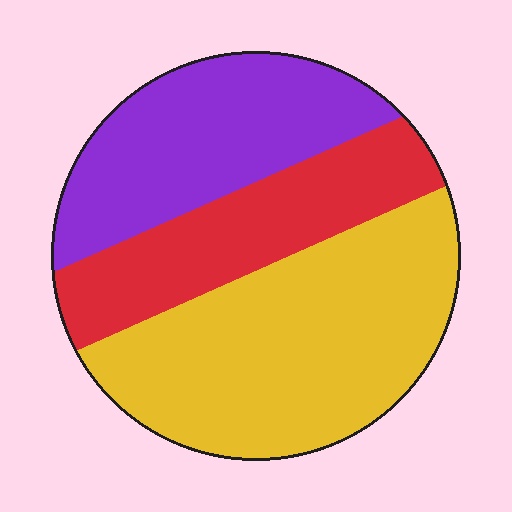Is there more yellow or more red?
Yellow.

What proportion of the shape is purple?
Purple takes up about one third (1/3) of the shape.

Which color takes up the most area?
Yellow, at roughly 45%.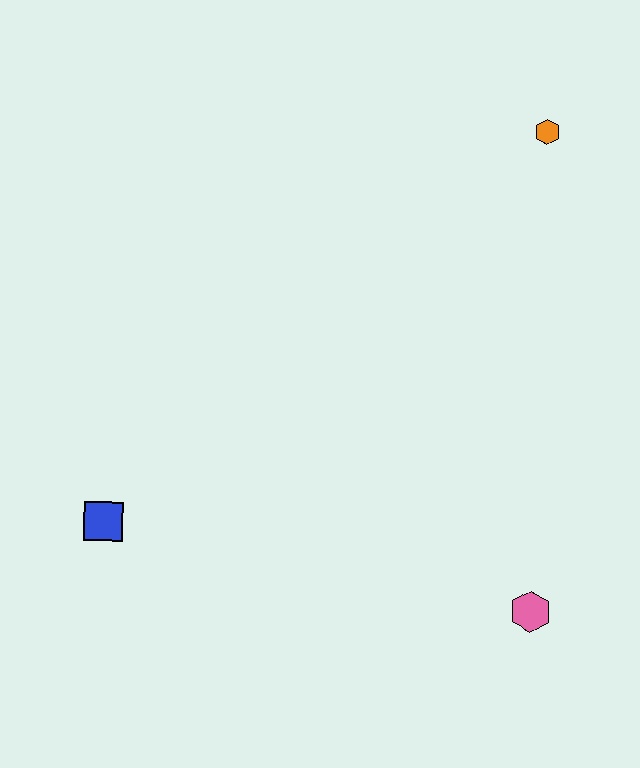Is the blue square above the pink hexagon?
Yes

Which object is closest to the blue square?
The pink hexagon is closest to the blue square.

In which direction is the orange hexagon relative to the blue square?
The orange hexagon is to the right of the blue square.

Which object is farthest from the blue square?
The orange hexagon is farthest from the blue square.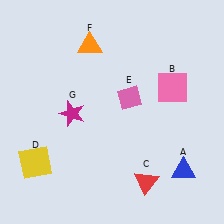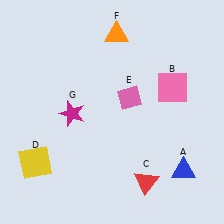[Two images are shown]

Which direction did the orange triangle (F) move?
The orange triangle (F) moved right.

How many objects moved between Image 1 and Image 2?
1 object moved between the two images.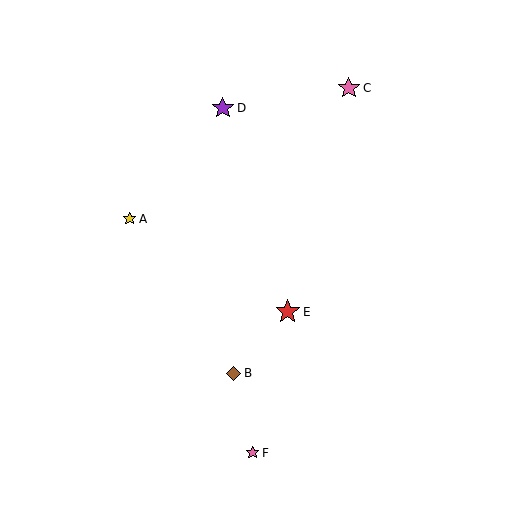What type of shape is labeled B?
Shape B is a brown diamond.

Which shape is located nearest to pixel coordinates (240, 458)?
The pink star (labeled F) at (253, 453) is nearest to that location.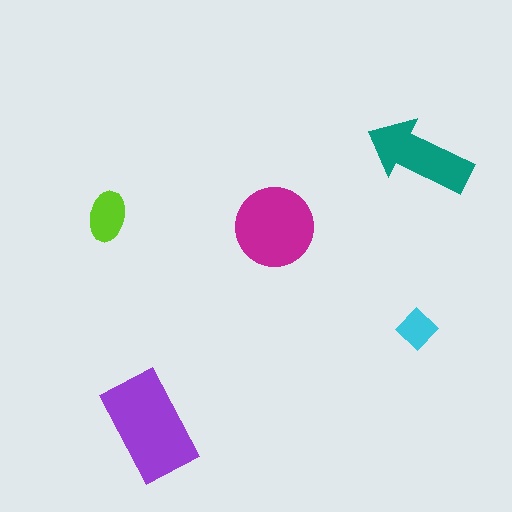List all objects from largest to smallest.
The purple rectangle, the magenta circle, the teal arrow, the lime ellipse, the cyan diamond.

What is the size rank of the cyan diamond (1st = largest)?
5th.